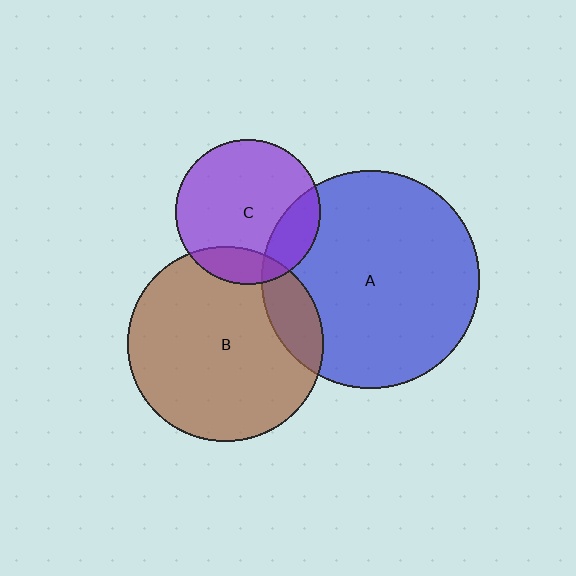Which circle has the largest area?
Circle A (blue).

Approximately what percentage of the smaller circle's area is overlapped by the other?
Approximately 15%.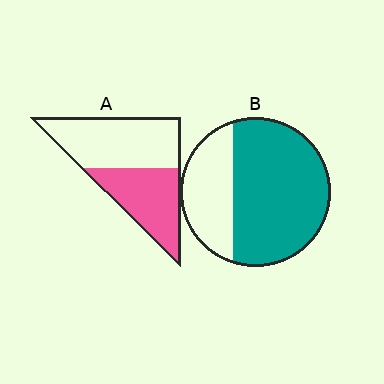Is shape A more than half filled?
No.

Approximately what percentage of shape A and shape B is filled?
A is approximately 45% and B is approximately 70%.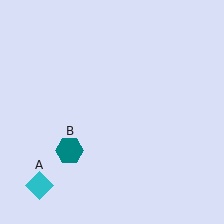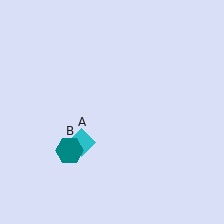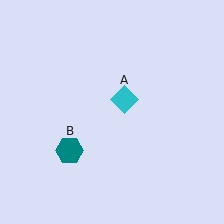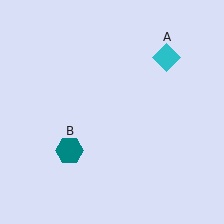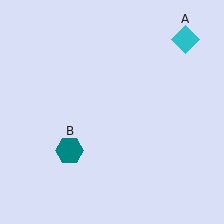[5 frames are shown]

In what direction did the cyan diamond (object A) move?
The cyan diamond (object A) moved up and to the right.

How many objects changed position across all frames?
1 object changed position: cyan diamond (object A).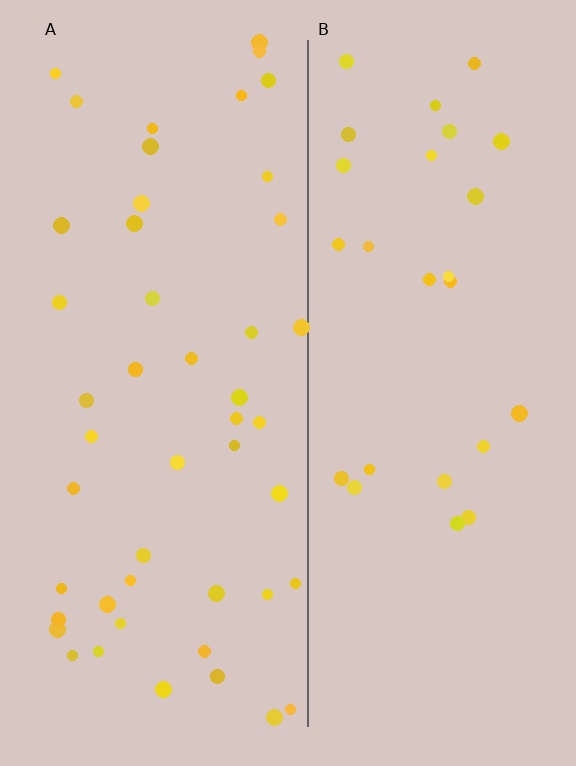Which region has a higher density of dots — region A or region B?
A (the left).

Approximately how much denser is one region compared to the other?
Approximately 1.7× — region A over region B.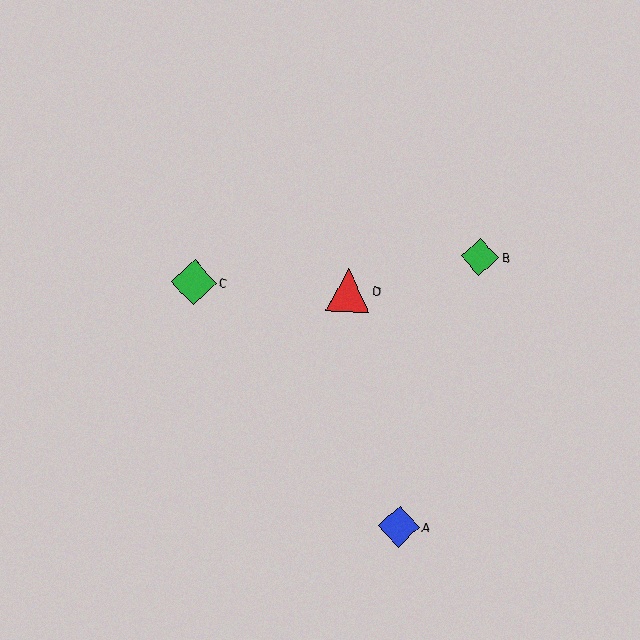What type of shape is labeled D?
Shape D is a red triangle.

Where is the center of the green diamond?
The center of the green diamond is at (194, 282).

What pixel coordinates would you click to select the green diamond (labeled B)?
Click at (480, 257) to select the green diamond B.